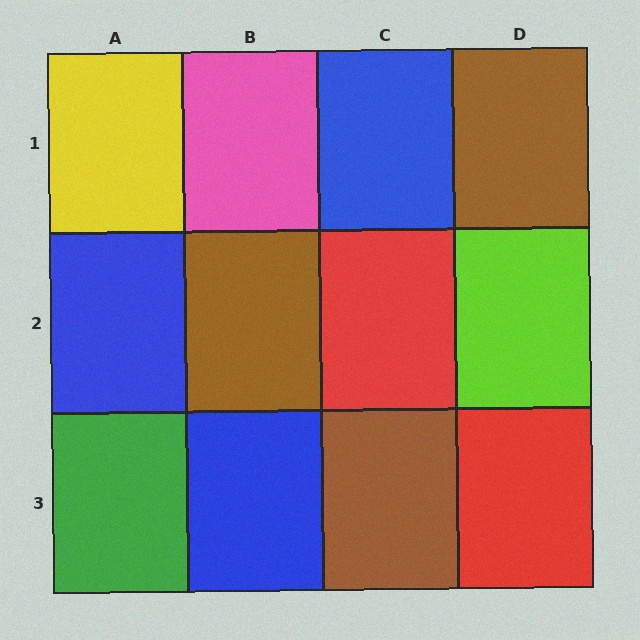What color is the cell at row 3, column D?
Red.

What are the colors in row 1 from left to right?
Yellow, pink, blue, brown.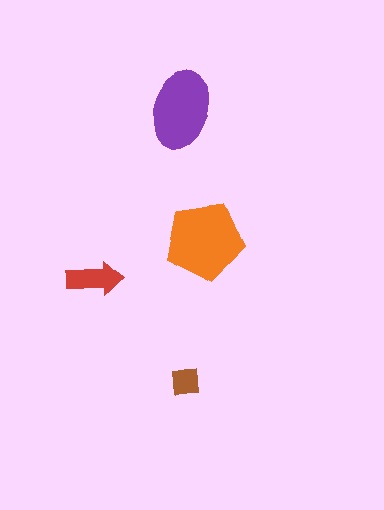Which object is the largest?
The orange pentagon.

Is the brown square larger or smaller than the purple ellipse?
Smaller.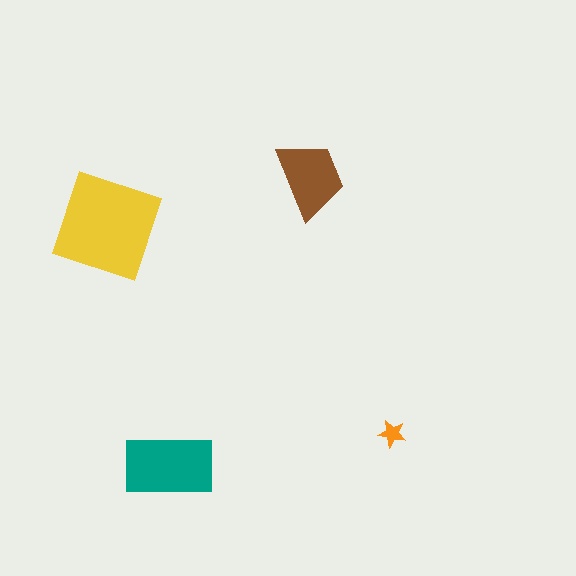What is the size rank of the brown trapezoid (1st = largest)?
3rd.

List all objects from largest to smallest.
The yellow diamond, the teal rectangle, the brown trapezoid, the orange star.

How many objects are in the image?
There are 4 objects in the image.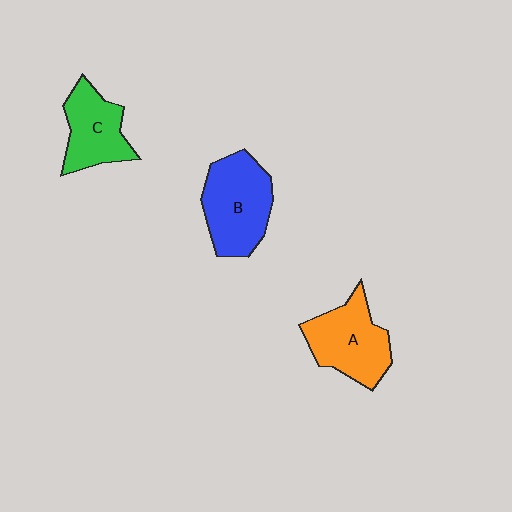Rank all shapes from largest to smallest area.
From largest to smallest: B (blue), A (orange), C (green).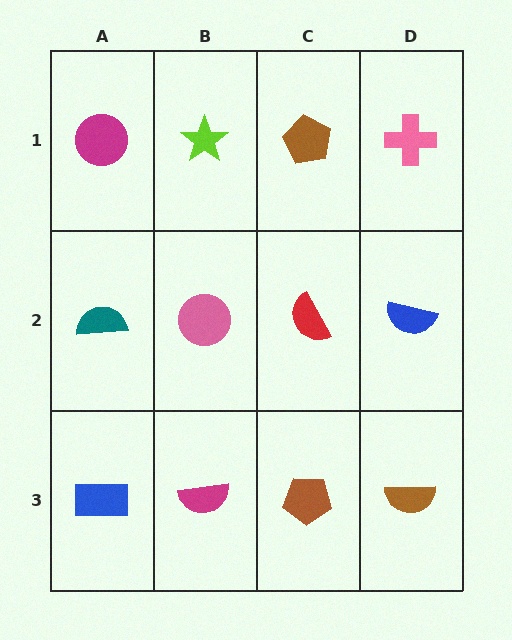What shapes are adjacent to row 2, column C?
A brown pentagon (row 1, column C), a brown pentagon (row 3, column C), a pink circle (row 2, column B), a blue semicircle (row 2, column D).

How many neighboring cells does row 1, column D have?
2.